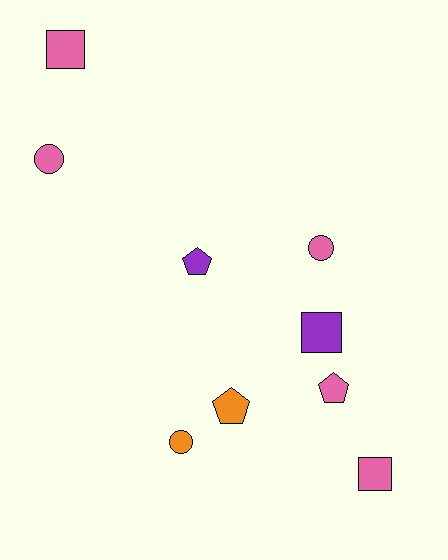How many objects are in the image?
There are 9 objects.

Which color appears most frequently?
Pink, with 5 objects.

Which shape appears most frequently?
Circle, with 3 objects.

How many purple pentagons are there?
There is 1 purple pentagon.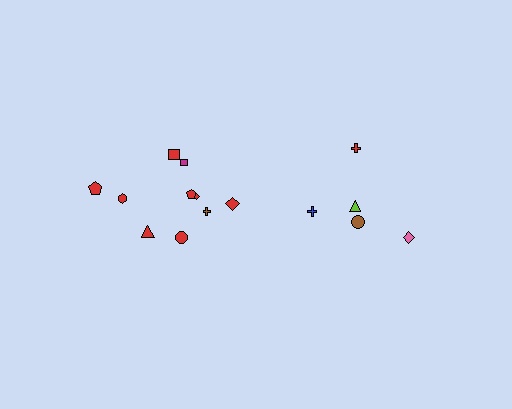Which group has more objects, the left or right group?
The left group.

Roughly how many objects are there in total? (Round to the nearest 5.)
Roughly 15 objects in total.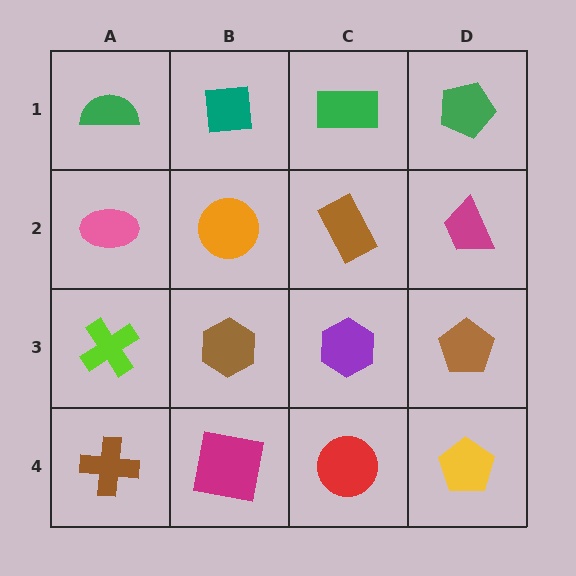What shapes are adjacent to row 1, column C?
A brown rectangle (row 2, column C), a teal square (row 1, column B), a green pentagon (row 1, column D).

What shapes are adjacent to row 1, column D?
A magenta trapezoid (row 2, column D), a green rectangle (row 1, column C).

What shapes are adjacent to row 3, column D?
A magenta trapezoid (row 2, column D), a yellow pentagon (row 4, column D), a purple hexagon (row 3, column C).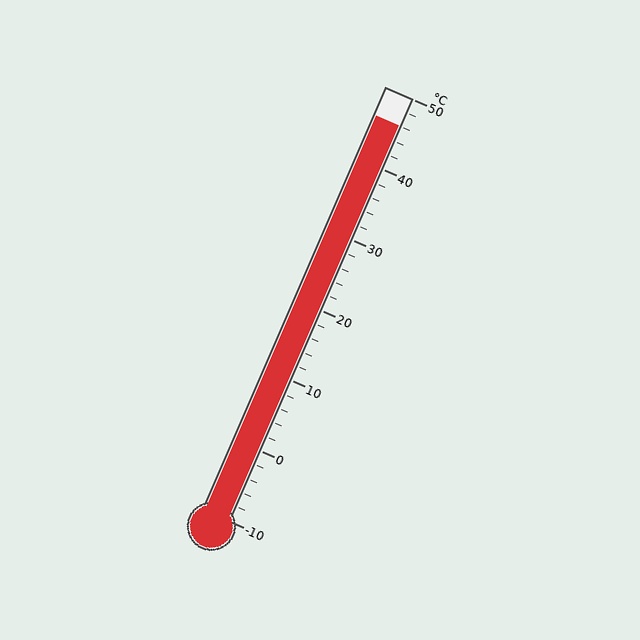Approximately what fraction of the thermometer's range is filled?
The thermometer is filled to approximately 95% of its range.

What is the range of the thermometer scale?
The thermometer scale ranges from -10°C to 50°C.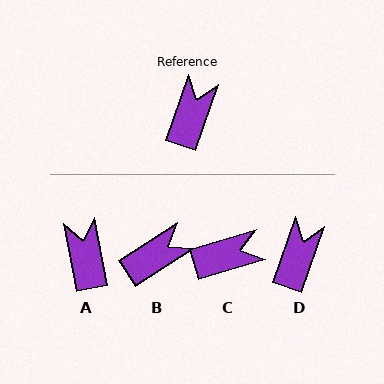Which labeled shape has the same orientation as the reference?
D.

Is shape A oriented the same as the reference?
No, it is off by about 30 degrees.